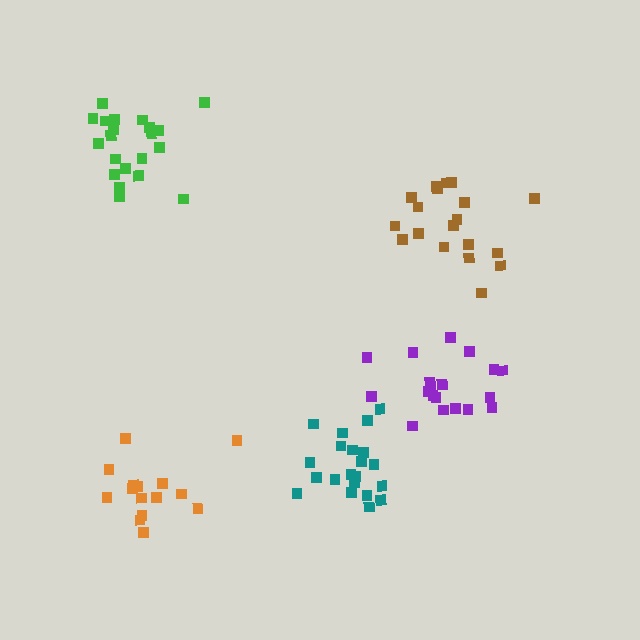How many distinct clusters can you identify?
There are 5 distinct clusters.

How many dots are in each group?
Group 1: 20 dots, Group 2: 15 dots, Group 3: 21 dots, Group 4: 19 dots, Group 5: 21 dots (96 total).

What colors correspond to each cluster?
The clusters are colored: purple, orange, teal, brown, green.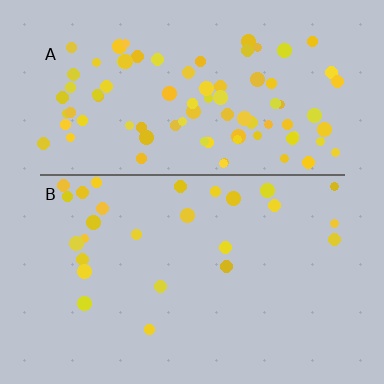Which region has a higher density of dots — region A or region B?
A (the top).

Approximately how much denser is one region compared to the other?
Approximately 3.3× — region A over region B.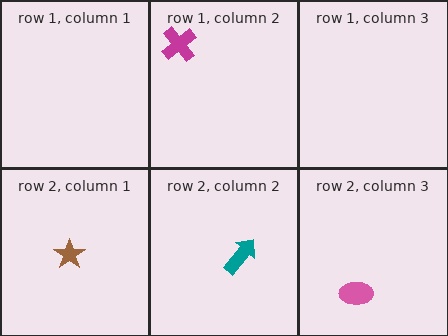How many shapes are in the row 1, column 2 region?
1.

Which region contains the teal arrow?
The row 2, column 2 region.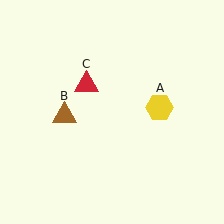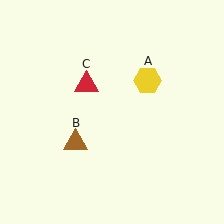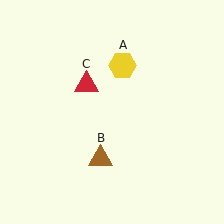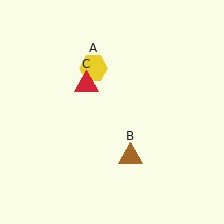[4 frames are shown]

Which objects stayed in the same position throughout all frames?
Red triangle (object C) remained stationary.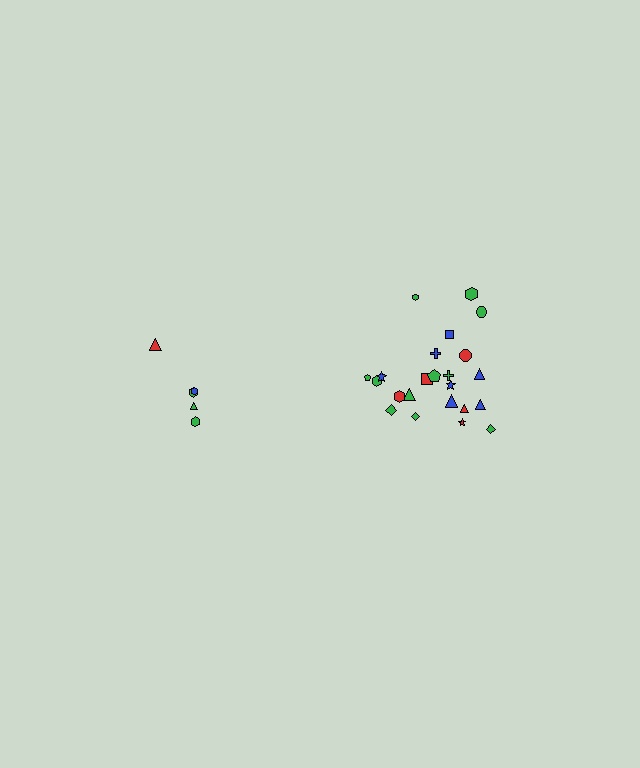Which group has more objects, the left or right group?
The right group.